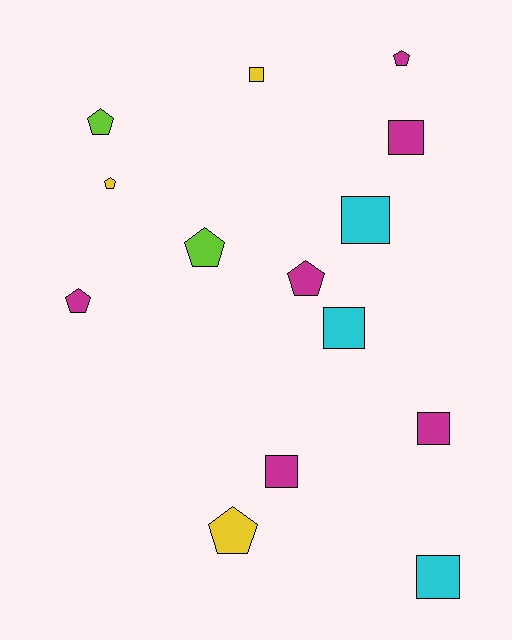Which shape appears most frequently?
Pentagon, with 7 objects.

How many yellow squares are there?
There is 1 yellow square.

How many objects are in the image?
There are 14 objects.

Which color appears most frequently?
Magenta, with 6 objects.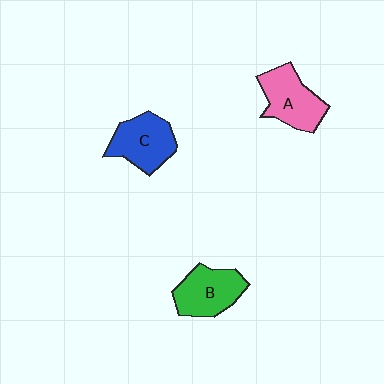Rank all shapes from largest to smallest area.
From largest to smallest: A (pink), C (blue), B (green).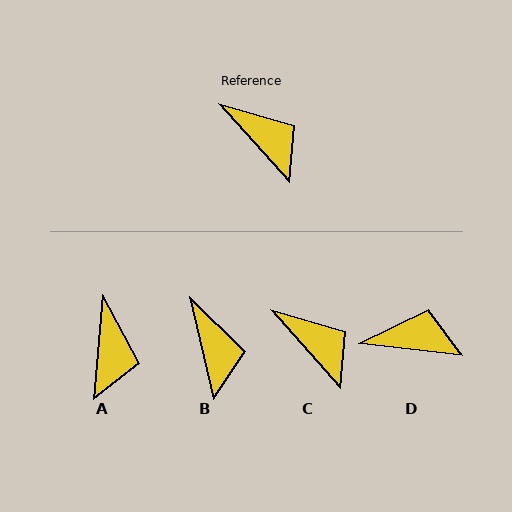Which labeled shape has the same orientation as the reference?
C.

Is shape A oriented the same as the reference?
No, it is off by about 47 degrees.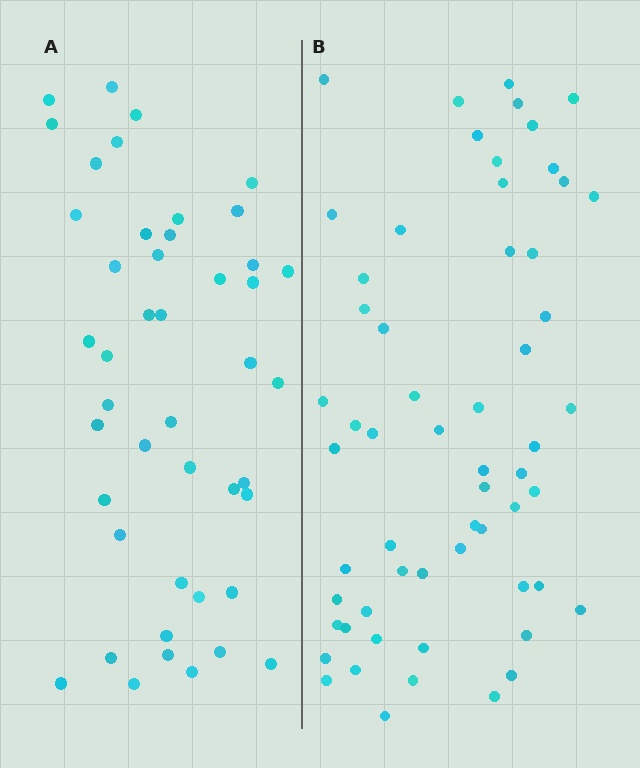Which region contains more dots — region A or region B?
Region B (the right region) has more dots.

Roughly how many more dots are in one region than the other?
Region B has approximately 15 more dots than region A.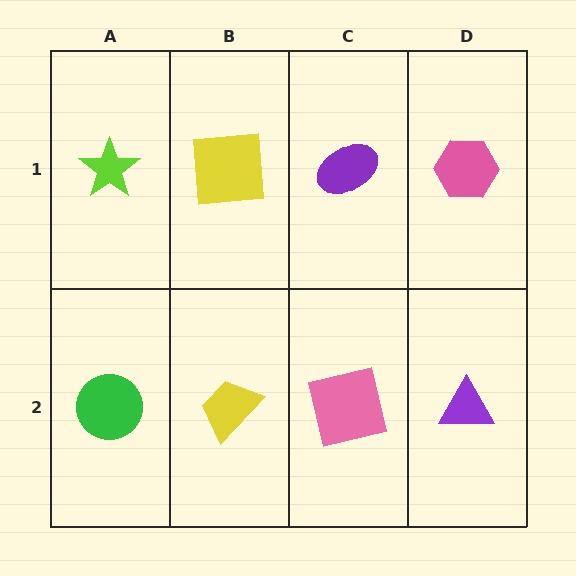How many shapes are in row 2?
4 shapes.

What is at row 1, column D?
A pink hexagon.